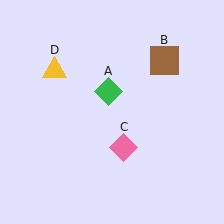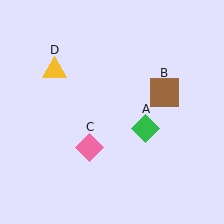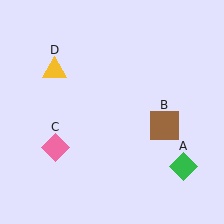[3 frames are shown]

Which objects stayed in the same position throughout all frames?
Yellow triangle (object D) remained stationary.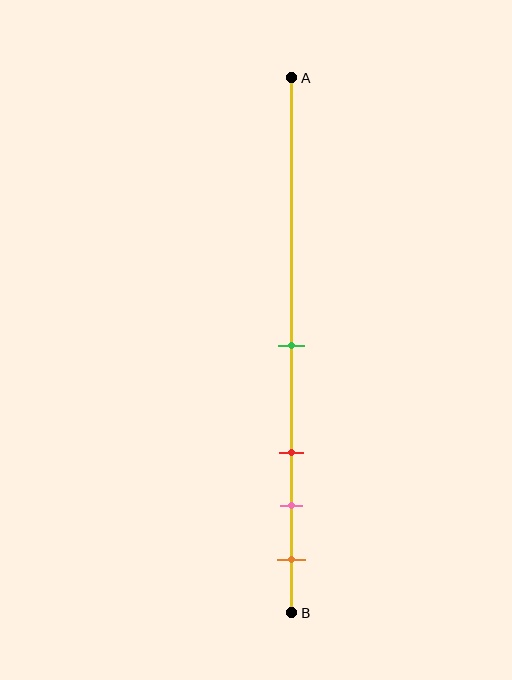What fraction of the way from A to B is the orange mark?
The orange mark is approximately 90% (0.9) of the way from A to B.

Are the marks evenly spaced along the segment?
No, the marks are not evenly spaced.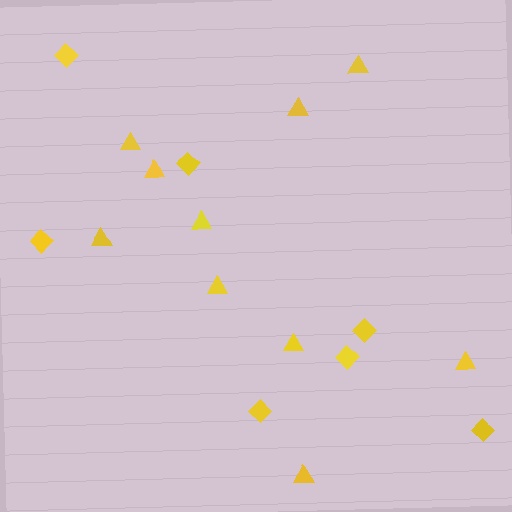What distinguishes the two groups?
There are 2 groups: one group of diamonds (7) and one group of triangles (10).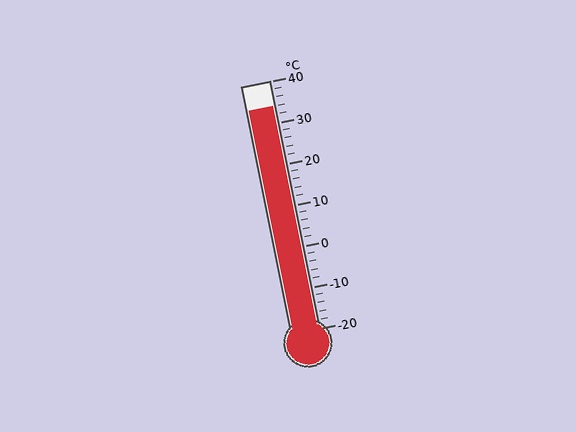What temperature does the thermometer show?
The thermometer shows approximately 34°C.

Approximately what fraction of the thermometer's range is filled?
The thermometer is filled to approximately 90% of its range.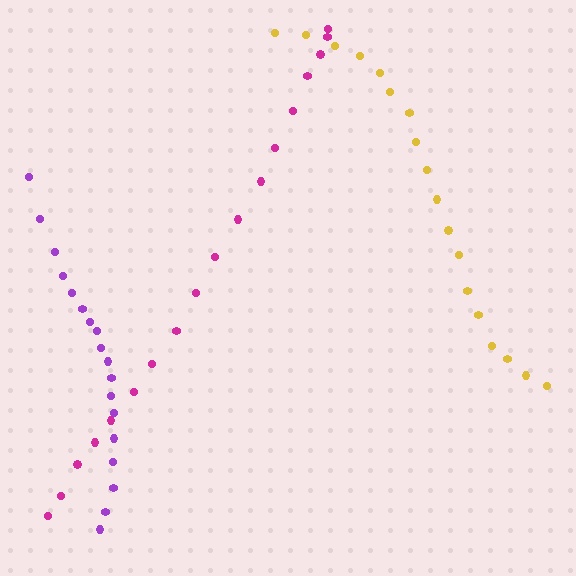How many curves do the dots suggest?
There are 3 distinct paths.